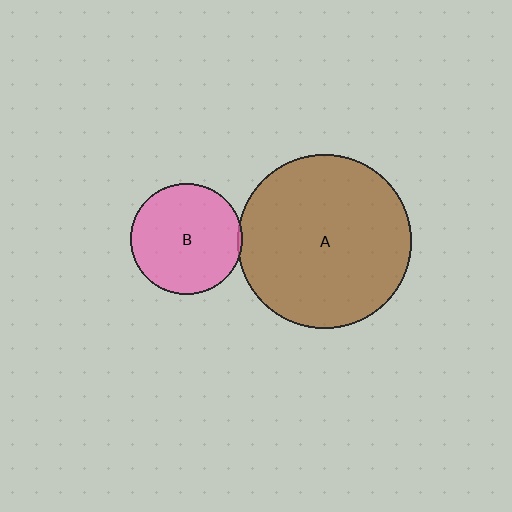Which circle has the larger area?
Circle A (brown).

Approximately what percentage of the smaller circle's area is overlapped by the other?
Approximately 5%.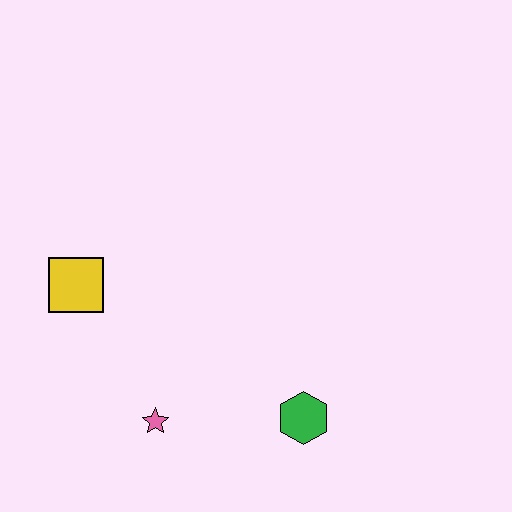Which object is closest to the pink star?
The green hexagon is closest to the pink star.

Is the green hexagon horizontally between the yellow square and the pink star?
No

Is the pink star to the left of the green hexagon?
Yes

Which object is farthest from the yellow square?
The green hexagon is farthest from the yellow square.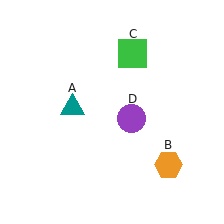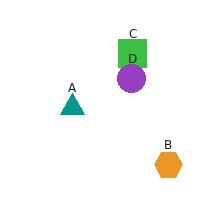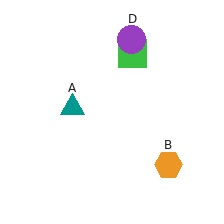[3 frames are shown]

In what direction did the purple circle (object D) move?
The purple circle (object D) moved up.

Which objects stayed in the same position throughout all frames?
Teal triangle (object A) and orange hexagon (object B) and green square (object C) remained stationary.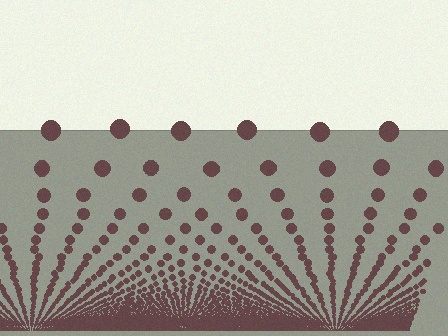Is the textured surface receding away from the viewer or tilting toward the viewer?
The surface appears to tilt toward the viewer. Texture elements get larger and sparser toward the top.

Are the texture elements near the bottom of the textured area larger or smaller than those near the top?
Smaller. The gradient is inverted — elements near the bottom are smaller and denser.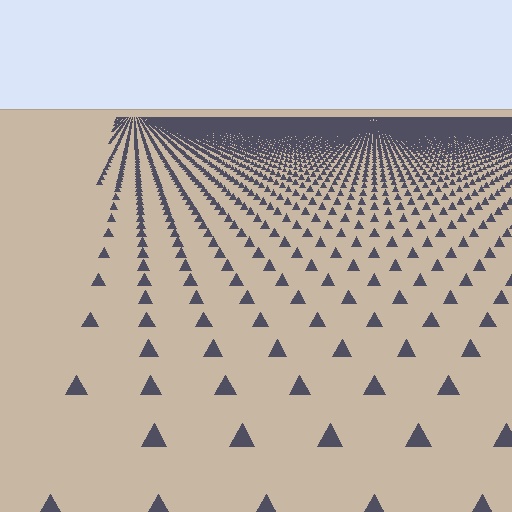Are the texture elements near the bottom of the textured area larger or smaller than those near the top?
Larger. Near the bottom, elements are closer to the viewer and appear at a bigger on-screen size.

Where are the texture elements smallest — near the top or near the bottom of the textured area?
Near the top.